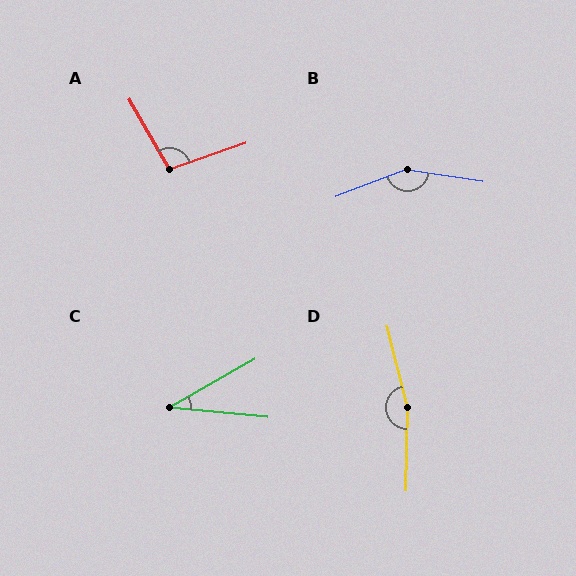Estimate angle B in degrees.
Approximately 150 degrees.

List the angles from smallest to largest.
C (35°), A (101°), B (150°), D (165°).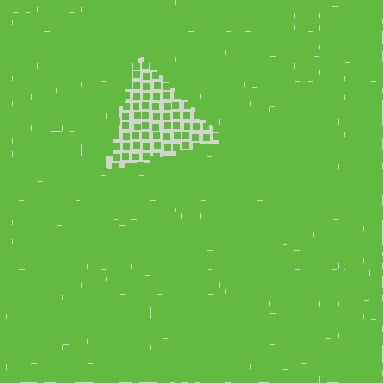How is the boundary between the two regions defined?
The boundary is defined by a change in element density (approximately 2.6x ratio). All elements are the same color, size, and shape.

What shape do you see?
I see a triangle.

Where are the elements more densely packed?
The elements are more densely packed outside the triangle boundary.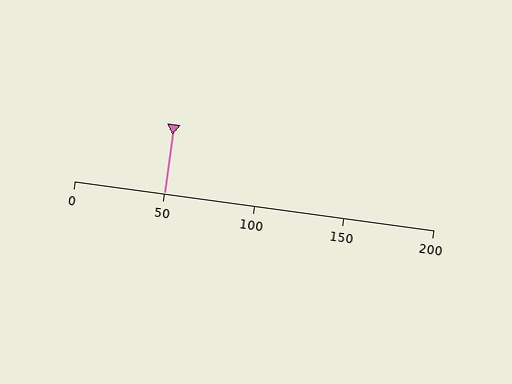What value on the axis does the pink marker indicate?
The marker indicates approximately 50.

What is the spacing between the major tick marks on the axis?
The major ticks are spaced 50 apart.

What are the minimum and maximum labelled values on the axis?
The axis runs from 0 to 200.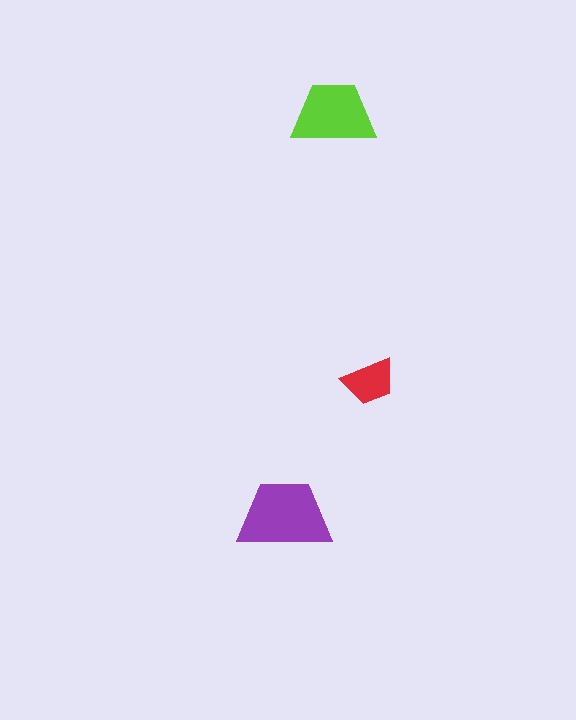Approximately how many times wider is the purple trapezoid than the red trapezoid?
About 1.5 times wider.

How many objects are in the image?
There are 3 objects in the image.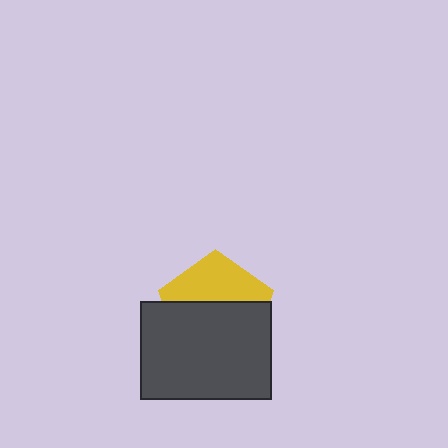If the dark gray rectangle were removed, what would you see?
You would see the complete yellow pentagon.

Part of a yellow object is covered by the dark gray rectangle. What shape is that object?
It is a pentagon.